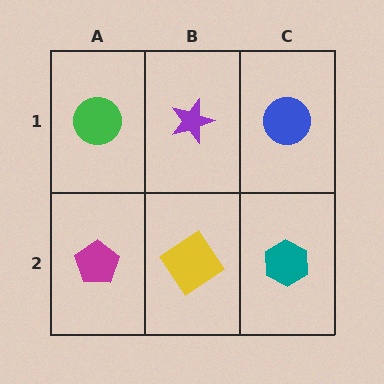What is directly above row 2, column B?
A purple star.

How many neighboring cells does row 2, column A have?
2.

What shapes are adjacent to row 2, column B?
A purple star (row 1, column B), a magenta pentagon (row 2, column A), a teal hexagon (row 2, column C).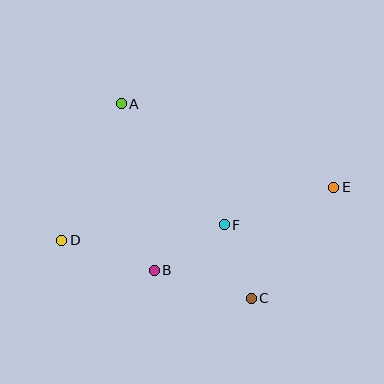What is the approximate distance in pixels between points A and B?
The distance between A and B is approximately 170 pixels.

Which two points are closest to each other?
Points C and F are closest to each other.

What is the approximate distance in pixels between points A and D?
The distance between A and D is approximately 149 pixels.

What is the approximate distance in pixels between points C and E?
The distance between C and E is approximately 138 pixels.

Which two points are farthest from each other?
Points D and E are farthest from each other.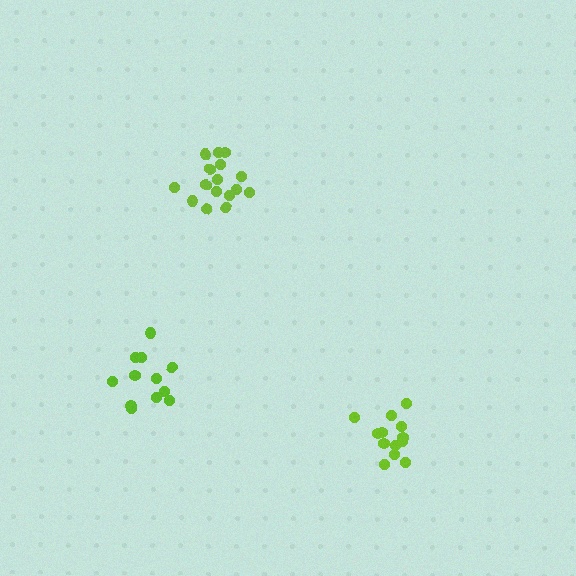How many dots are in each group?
Group 1: 16 dots, Group 2: 12 dots, Group 3: 13 dots (41 total).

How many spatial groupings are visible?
There are 3 spatial groupings.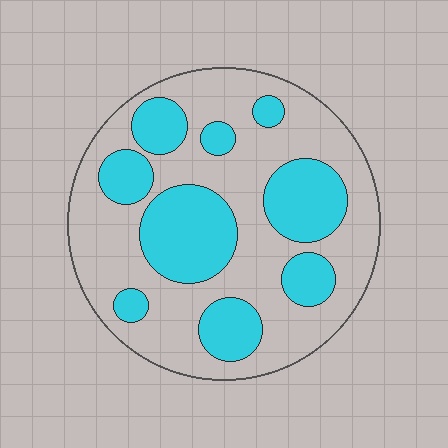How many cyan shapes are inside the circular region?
9.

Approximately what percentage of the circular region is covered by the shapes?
Approximately 35%.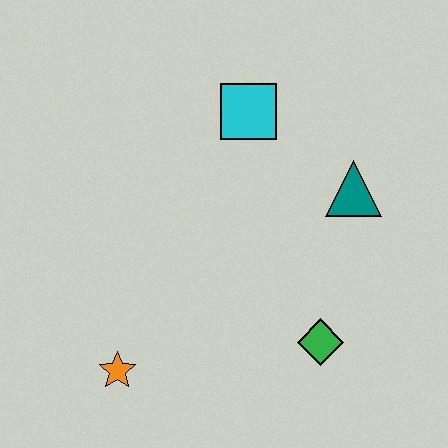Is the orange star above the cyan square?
No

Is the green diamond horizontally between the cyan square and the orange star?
No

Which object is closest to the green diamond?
The teal triangle is closest to the green diamond.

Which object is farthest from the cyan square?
The orange star is farthest from the cyan square.